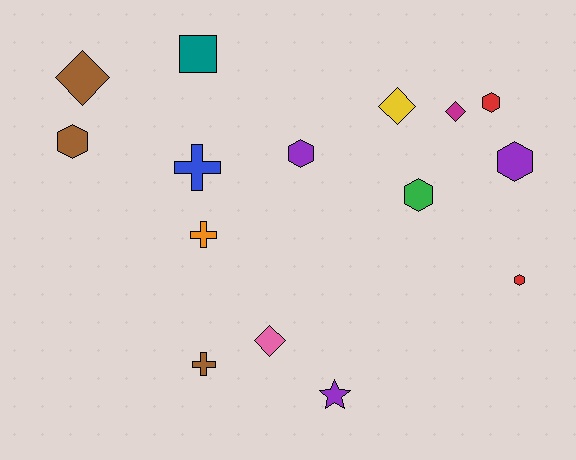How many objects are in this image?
There are 15 objects.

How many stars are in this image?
There is 1 star.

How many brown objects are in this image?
There are 3 brown objects.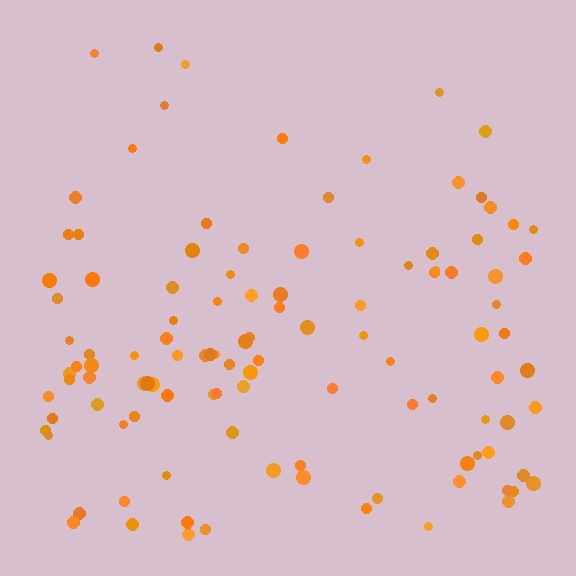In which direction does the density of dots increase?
From top to bottom, with the bottom side densest.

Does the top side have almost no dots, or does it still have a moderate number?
Still a moderate number, just noticeably fewer than the bottom.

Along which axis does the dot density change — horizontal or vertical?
Vertical.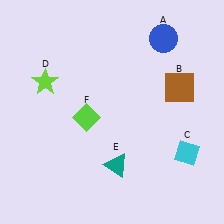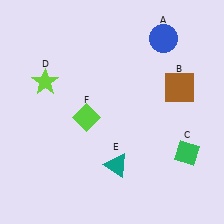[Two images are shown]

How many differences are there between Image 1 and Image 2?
There is 1 difference between the two images.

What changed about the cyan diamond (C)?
In Image 1, C is cyan. In Image 2, it changed to green.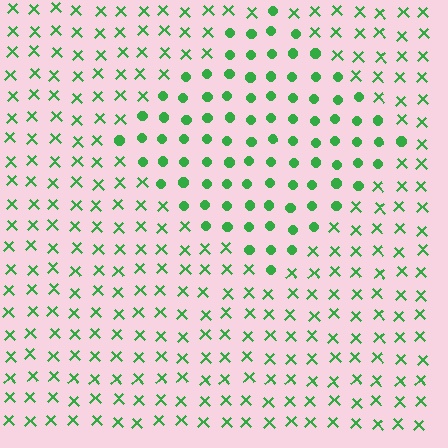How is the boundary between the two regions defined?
The boundary is defined by a change in element shape: circles inside vs. X marks outside. All elements share the same color and spacing.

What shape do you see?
I see a diamond.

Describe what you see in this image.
The image is filled with small green elements arranged in a uniform grid. A diamond-shaped region contains circles, while the surrounding area contains X marks. The boundary is defined purely by the change in element shape.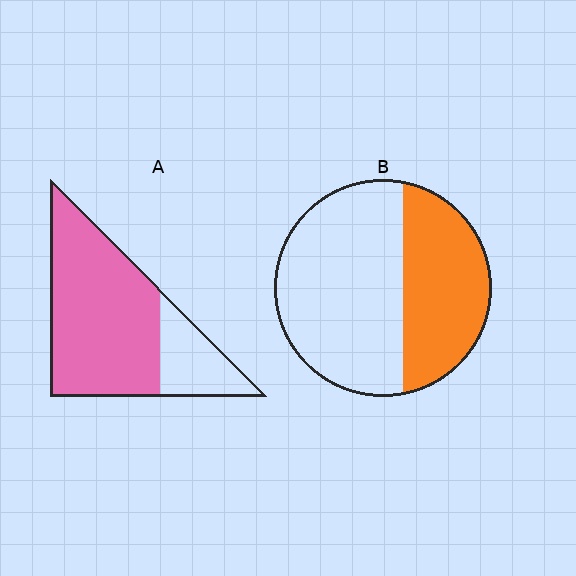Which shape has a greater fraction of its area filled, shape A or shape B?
Shape A.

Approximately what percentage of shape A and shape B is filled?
A is approximately 75% and B is approximately 40%.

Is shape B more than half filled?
No.